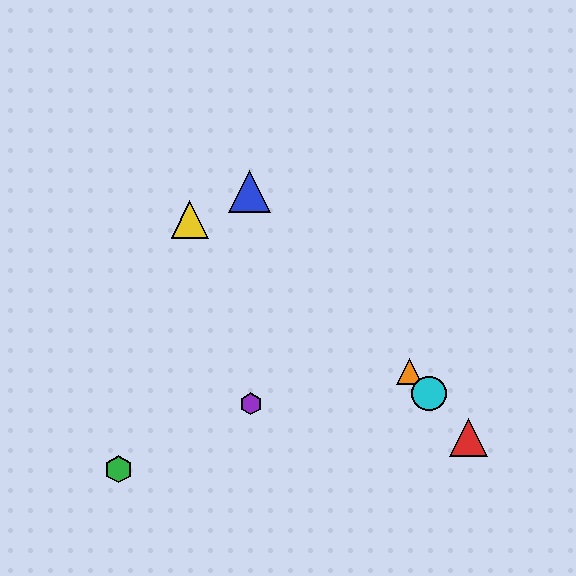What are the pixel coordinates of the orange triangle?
The orange triangle is at (410, 372).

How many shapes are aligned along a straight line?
4 shapes (the red triangle, the blue triangle, the orange triangle, the cyan circle) are aligned along a straight line.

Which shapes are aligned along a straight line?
The red triangle, the blue triangle, the orange triangle, the cyan circle are aligned along a straight line.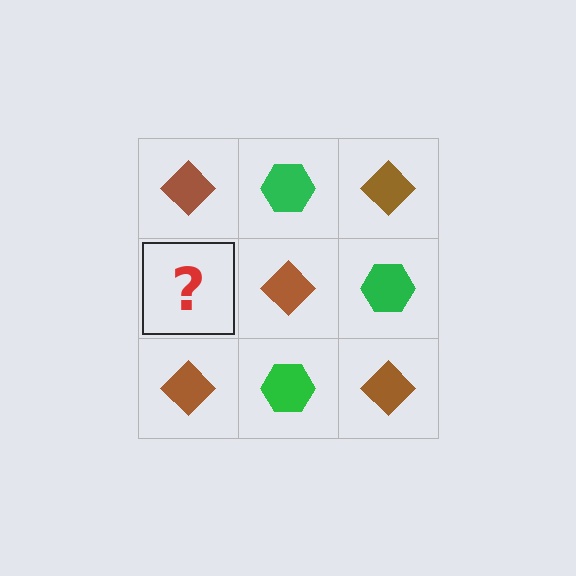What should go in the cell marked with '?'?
The missing cell should contain a green hexagon.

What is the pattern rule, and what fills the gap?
The rule is that it alternates brown diamond and green hexagon in a checkerboard pattern. The gap should be filled with a green hexagon.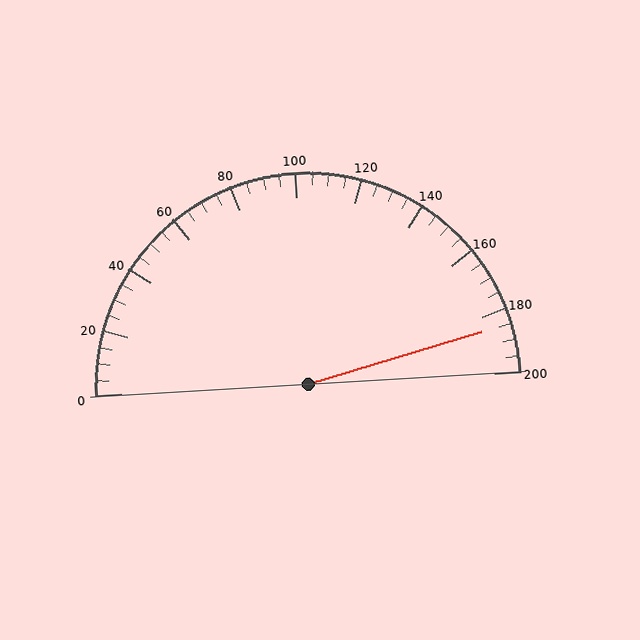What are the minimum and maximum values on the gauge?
The gauge ranges from 0 to 200.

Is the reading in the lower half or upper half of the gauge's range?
The reading is in the upper half of the range (0 to 200).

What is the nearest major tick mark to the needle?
The nearest major tick mark is 180.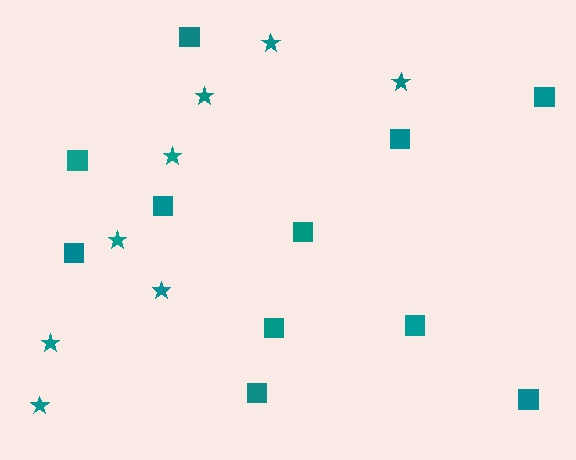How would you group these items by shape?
There are 2 groups: one group of squares (11) and one group of stars (8).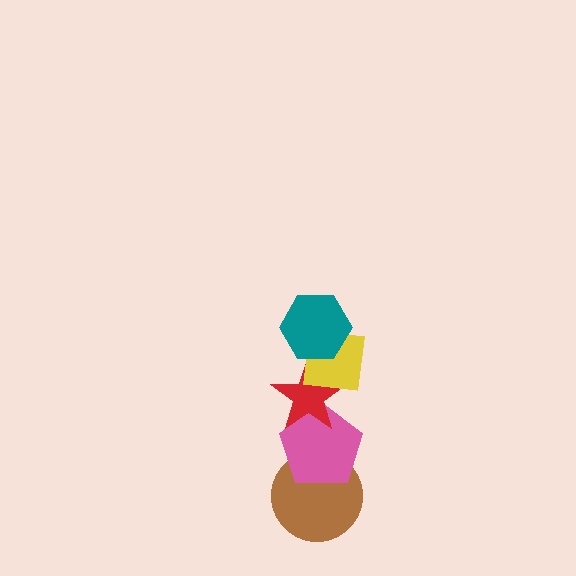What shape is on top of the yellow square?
The teal hexagon is on top of the yellow square.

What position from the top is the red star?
The red star is 3rd from the top.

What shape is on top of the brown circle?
The pink pentagon is on top of the brown circle.